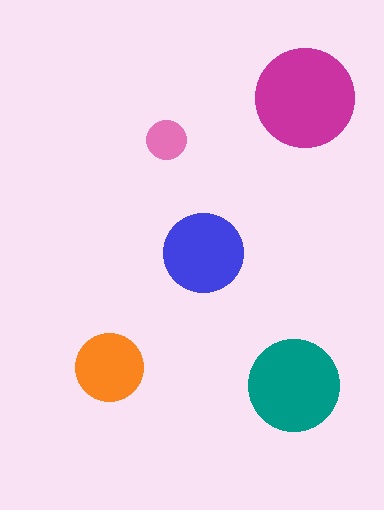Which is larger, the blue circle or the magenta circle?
The magenta one.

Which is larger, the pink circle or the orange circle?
The orange one.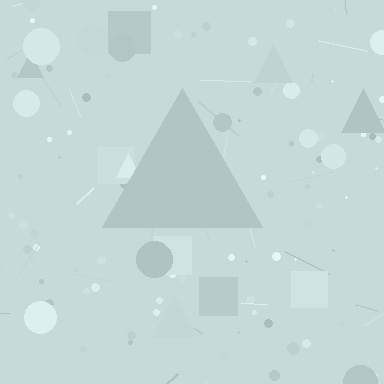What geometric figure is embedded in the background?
A triangle is embedded in the background.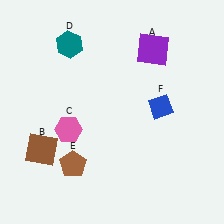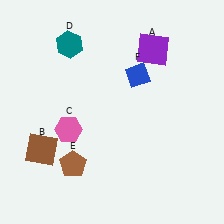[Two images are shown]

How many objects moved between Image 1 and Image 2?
1 object moved between the two images.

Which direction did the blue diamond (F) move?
The blue diamond (F) moved up.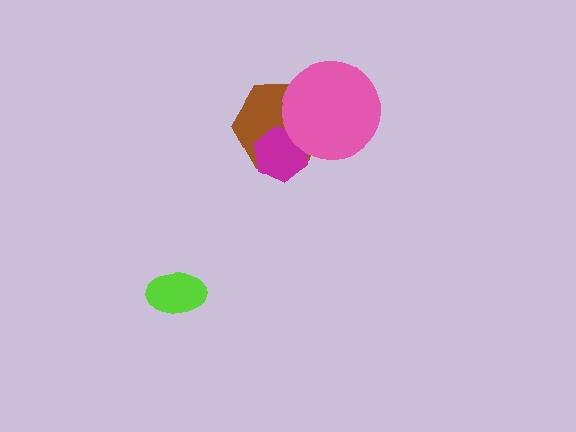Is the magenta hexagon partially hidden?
Yes, it is partially covered by another shape.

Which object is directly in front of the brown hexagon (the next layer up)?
The magenta hexagon is directly in front of the brown hexagon.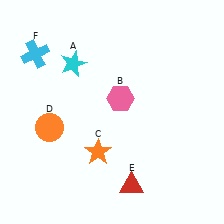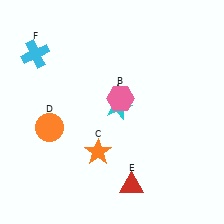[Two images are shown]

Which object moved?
The cyan star (A) moved right.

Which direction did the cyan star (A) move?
The cyan star (A) moved right.